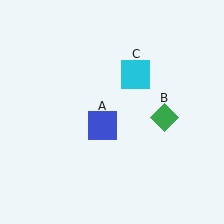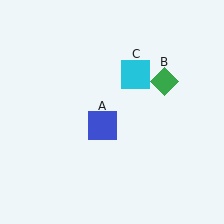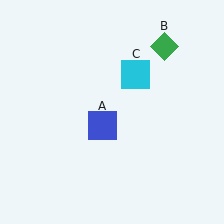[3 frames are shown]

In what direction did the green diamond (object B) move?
The green diamond (object B) moved up.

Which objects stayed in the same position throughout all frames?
Blue square (object A) and cyan square (object C) remained stationary.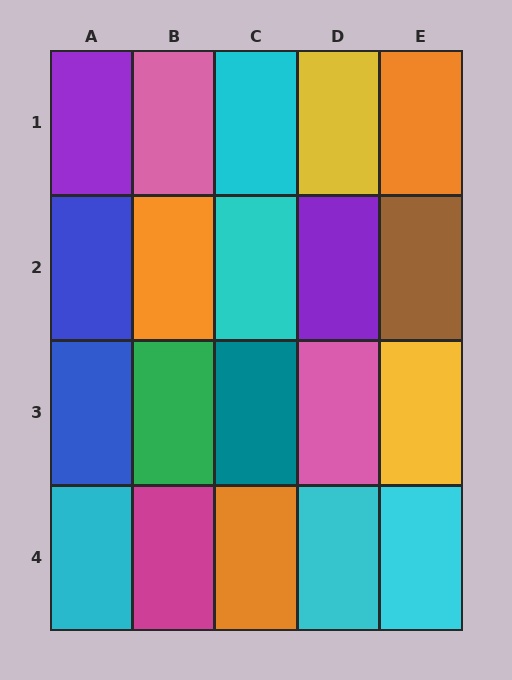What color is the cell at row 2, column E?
Brown.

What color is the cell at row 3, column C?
Teal.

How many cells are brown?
1 cell is brown.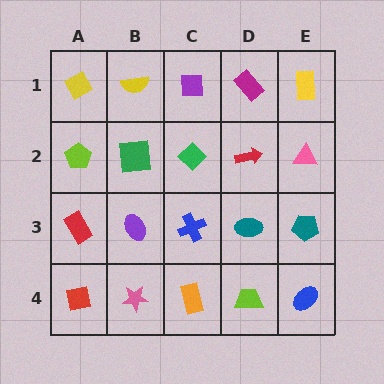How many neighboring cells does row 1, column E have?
2.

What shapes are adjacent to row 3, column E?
A pink triangle (row 2, column E), a blue ellipse (row 4, column E), a teal ellipse (row 3, column D).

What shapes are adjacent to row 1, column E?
A pink triangle (row 2, column E), a magenta rectangle (row 1, column D).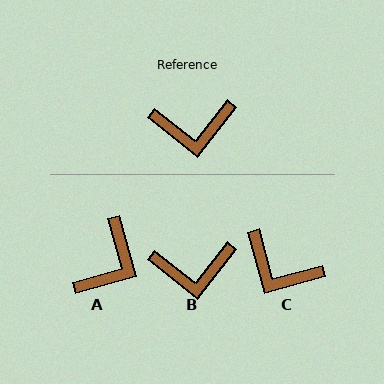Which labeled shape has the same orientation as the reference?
B.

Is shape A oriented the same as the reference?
No, it is off by about 54 degrees.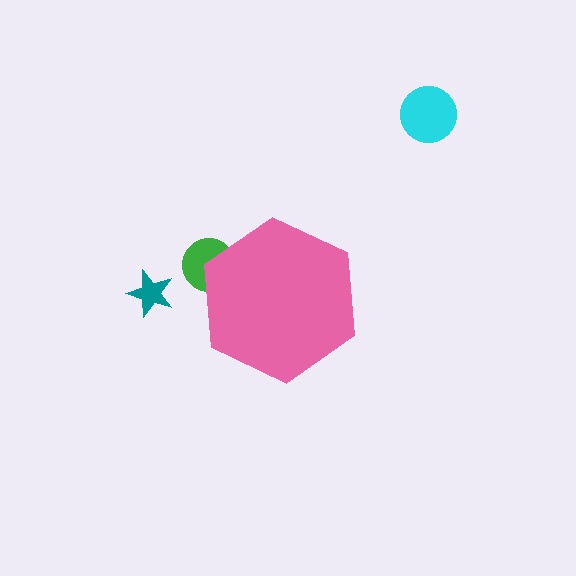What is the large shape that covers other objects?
A pink hexagon.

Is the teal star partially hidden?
No, the teal star is fully visible.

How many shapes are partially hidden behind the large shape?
1 shape is partially hidden.